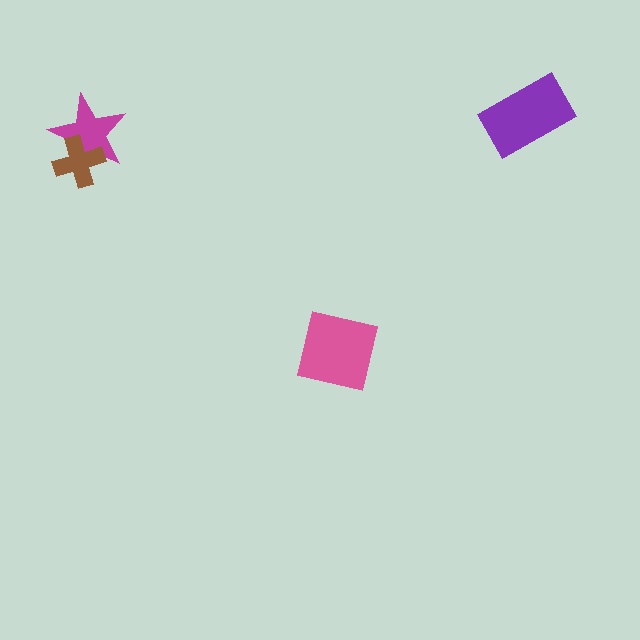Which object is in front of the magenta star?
The brown cross is in front of the magenta star.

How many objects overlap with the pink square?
0 objects overlap with the pink square.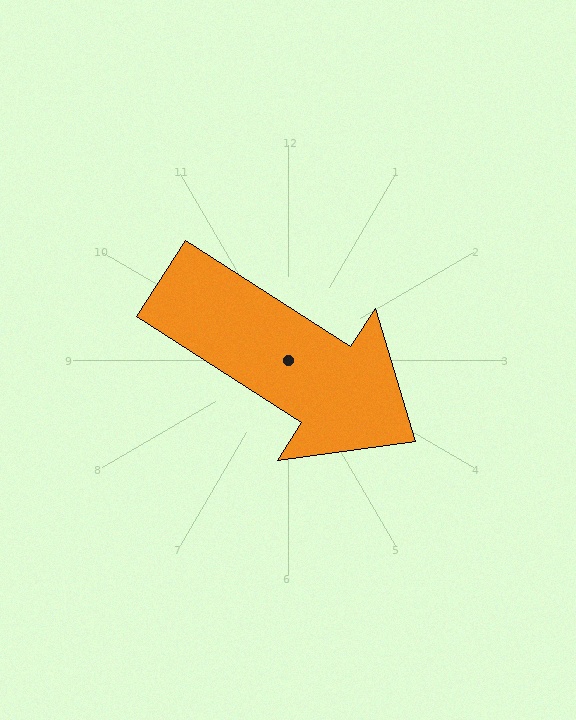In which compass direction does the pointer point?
Southeast.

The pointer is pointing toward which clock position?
Roughly 4 o'clock.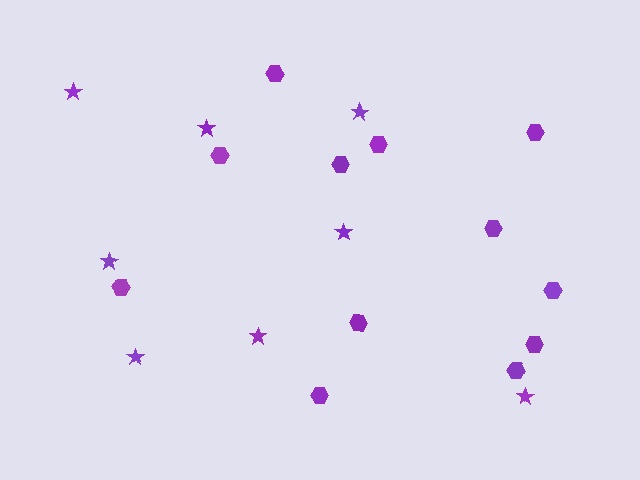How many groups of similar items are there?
There are 2 groups: one group of hexagons (12) and one group of stars (8).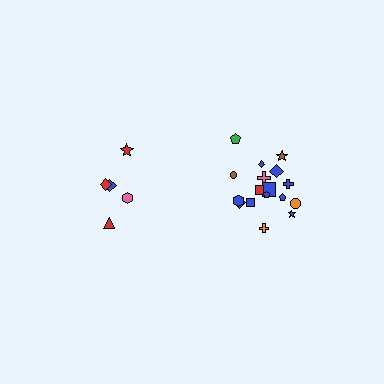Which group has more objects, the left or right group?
The right group.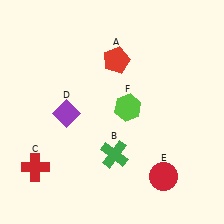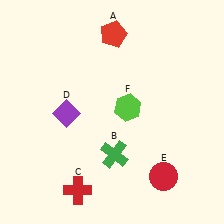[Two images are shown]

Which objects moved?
The objects that moved are: the red pentagon (A), the red cross (C).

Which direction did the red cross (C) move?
The red cross (C) moved right.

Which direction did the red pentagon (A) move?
The red pentagon (A) moved up.